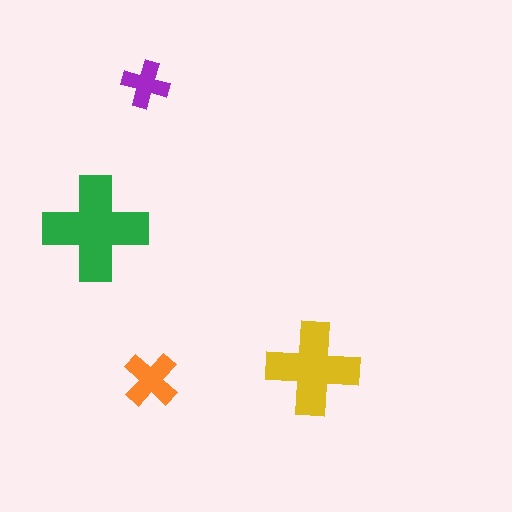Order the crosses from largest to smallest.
the green one, the yellow one, the orange one, the purple one.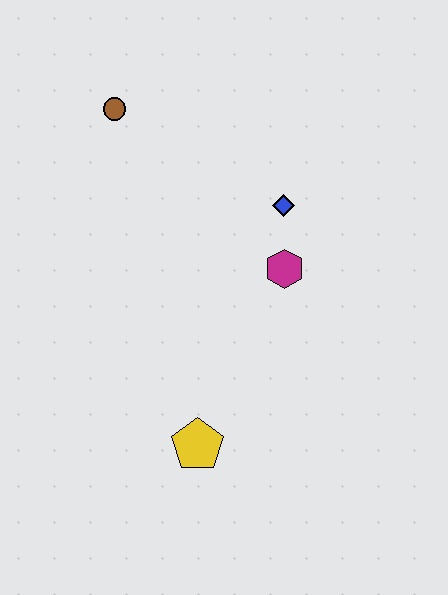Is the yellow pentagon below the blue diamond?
Yes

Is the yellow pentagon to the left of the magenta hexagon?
Yes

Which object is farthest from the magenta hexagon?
The brown circle is farthest from the magenta hexagon.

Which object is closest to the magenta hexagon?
The blue diamond is closest to the magenta hexagon.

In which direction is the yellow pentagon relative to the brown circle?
The yellow pentagon is below the brown circle.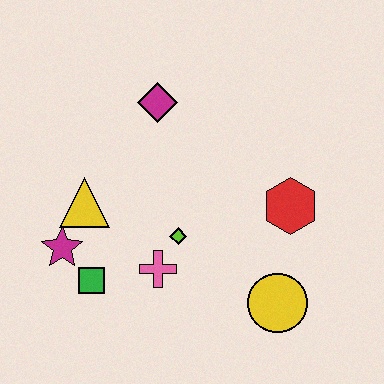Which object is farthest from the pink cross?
The magenta diamond is farthest from the pink cross.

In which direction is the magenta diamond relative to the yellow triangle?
The magenta diamond is above the yellow triangle.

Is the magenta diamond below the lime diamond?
No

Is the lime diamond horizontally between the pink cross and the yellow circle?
Yes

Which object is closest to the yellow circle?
The red hexagon is closest to the yellow circle.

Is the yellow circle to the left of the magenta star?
No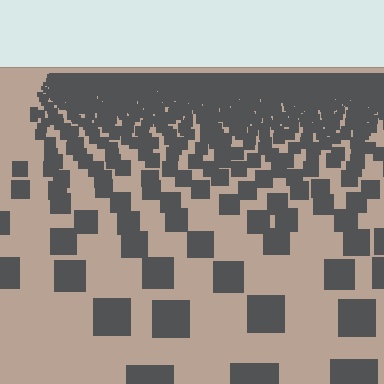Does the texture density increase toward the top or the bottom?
Density increases toward the top.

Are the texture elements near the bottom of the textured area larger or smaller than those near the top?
Larger. Near the bottom, elements are closer to the viewer and appear at a bigger on-screen size.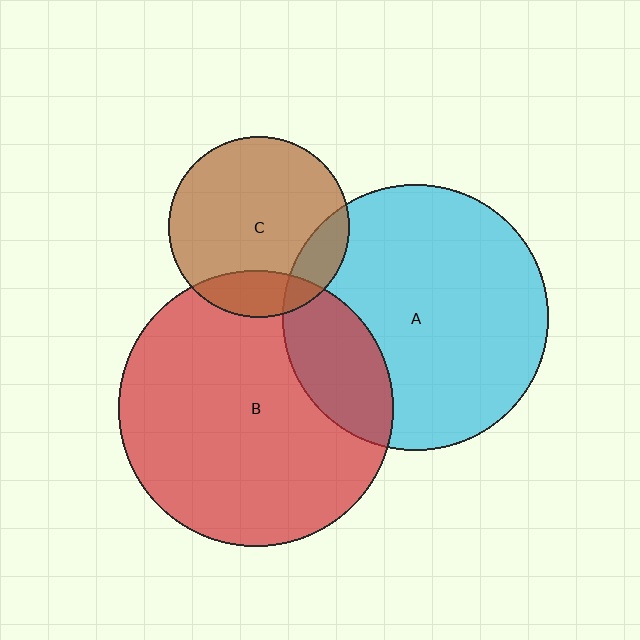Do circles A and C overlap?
Yes.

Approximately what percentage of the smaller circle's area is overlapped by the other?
Approximately 15%.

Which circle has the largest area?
Circle B (red).